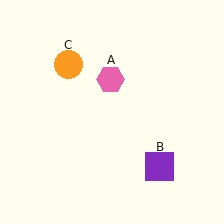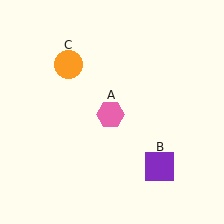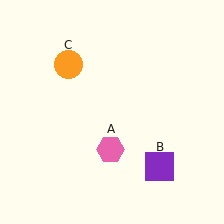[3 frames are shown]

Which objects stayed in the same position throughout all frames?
Purple square (object B) and orange circle (object C) remained stationary.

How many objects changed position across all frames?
1 object changed position: pink hexagon (object A).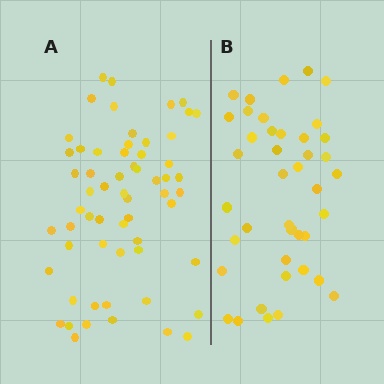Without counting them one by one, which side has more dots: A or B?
Region A (the left region) has more dots.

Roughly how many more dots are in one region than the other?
Region A has approximately 20 more dots than region B.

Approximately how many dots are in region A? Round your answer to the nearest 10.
About 60 dots.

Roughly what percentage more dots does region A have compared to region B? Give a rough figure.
About 45% more.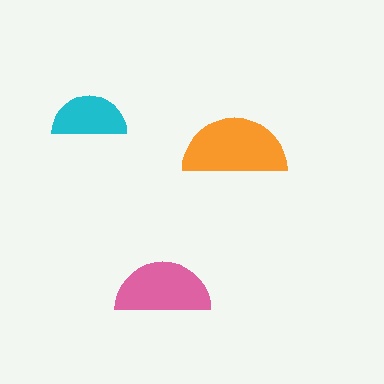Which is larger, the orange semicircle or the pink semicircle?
The orange one.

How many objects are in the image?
There are 3 objects in the image.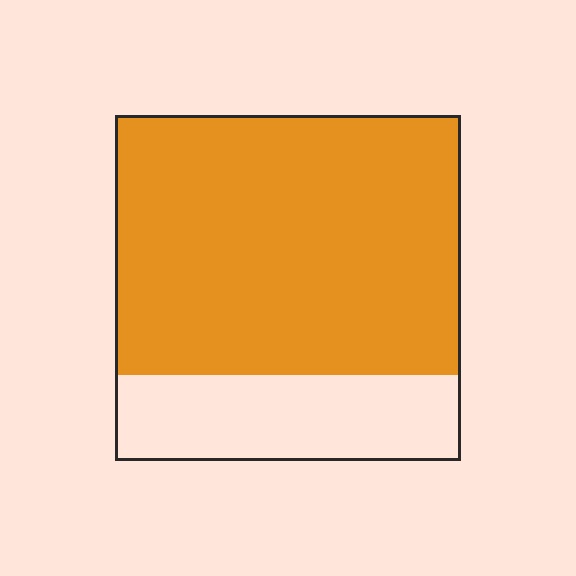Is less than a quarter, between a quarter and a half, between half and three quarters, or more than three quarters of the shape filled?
More than three quarters.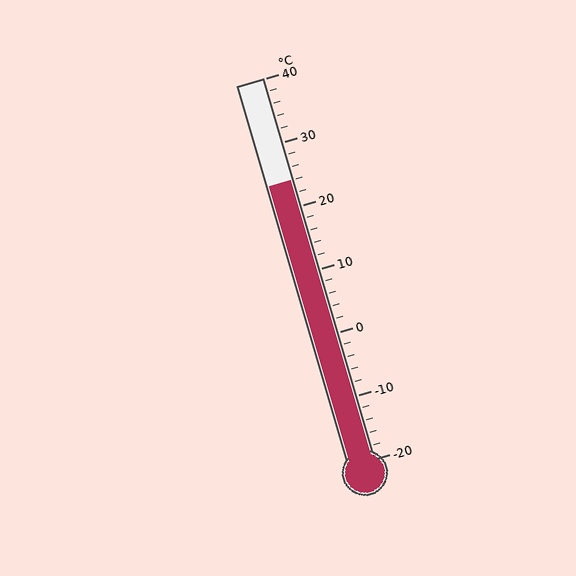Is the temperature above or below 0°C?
The temperature is above 0°C.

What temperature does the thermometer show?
The thermometer shows approximately 24°C.